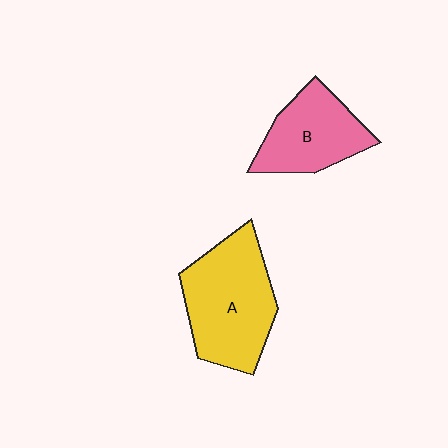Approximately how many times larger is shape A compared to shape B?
Approximately 1.4 times.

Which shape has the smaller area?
Shape B (pink).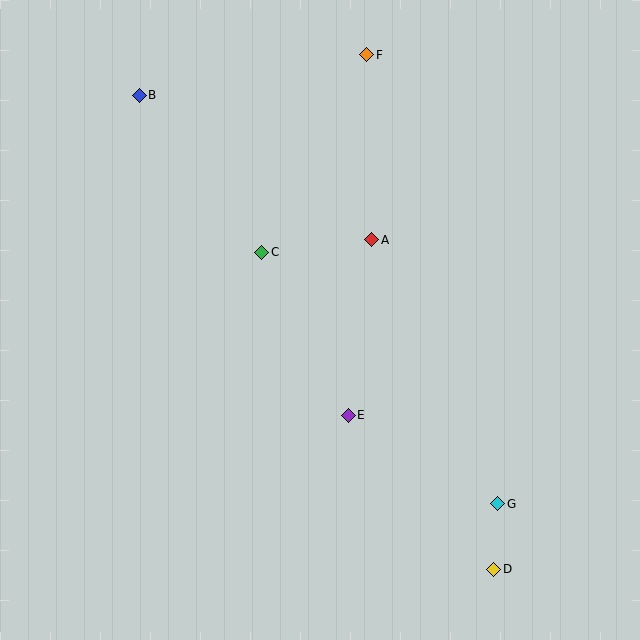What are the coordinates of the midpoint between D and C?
The midpoint between D and C is at (378, 411).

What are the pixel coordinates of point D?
Point D is at (494, 569).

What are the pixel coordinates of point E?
Point E is at (348, 415).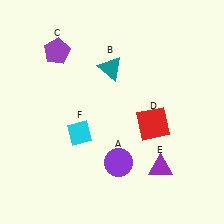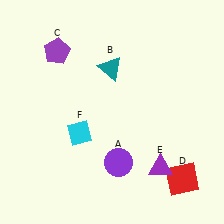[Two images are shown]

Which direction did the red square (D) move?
The red square (D) moved down.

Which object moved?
The red square (D) moved down.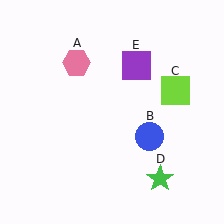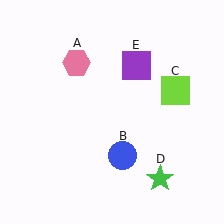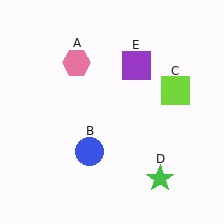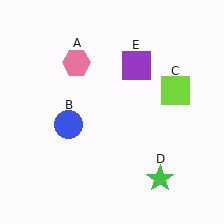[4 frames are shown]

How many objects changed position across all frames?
1 object changed position: blue circle (object B).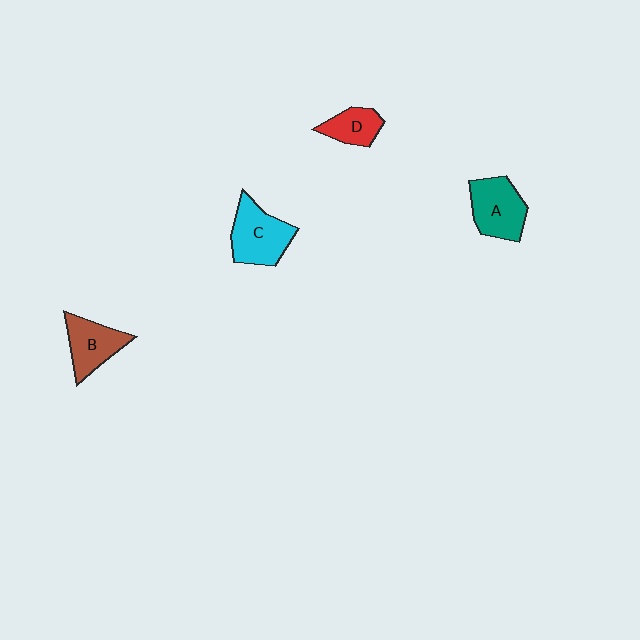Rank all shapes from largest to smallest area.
From largest to smallest: C (cyan), A (teal), B (brown), D (red).